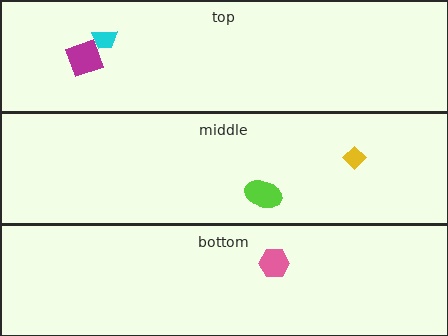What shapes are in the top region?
The magenta square, the cyan trapezoid.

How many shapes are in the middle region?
2.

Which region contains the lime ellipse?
The middle region.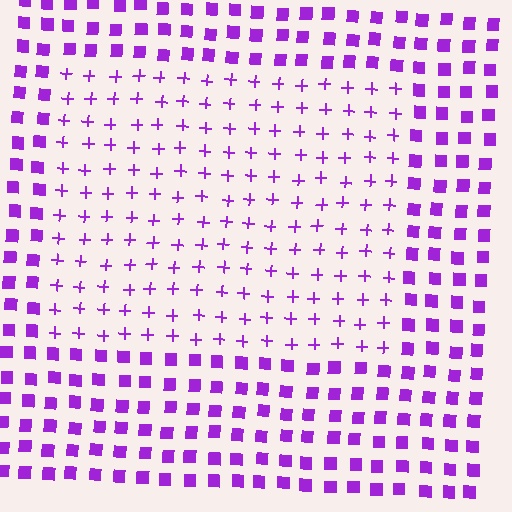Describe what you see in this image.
The image is filled with small purple elements arranged in a uniform grid. A rectangle-shaped region contains plus signs, while the surrounding area contains squares. The boundary is defined purely by the change in element shape.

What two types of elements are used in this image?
The image uses plus signs inside the rectangle region and squares outside it.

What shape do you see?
I see a rectangle.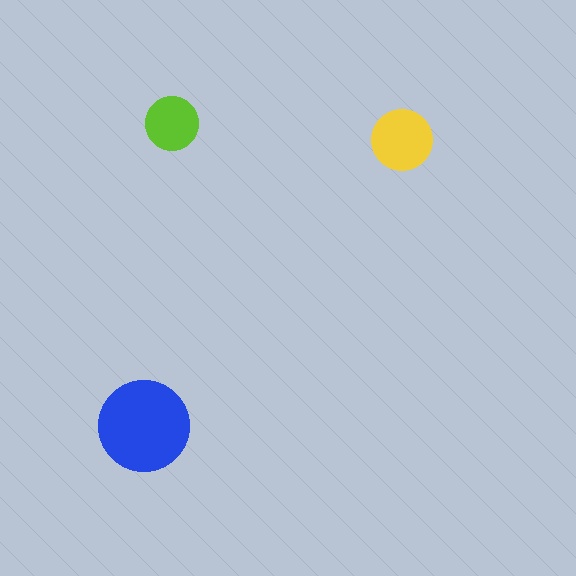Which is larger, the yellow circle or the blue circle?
The blue one.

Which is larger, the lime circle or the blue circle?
The blue one.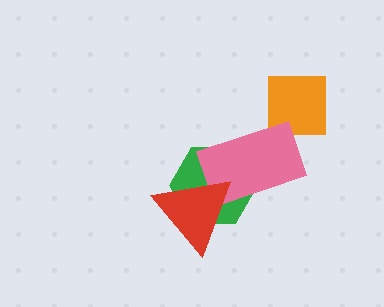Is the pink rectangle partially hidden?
Yes, it is partially covered by another shape.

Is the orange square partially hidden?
No, no other shape covers it.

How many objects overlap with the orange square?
0 objects overlap with the orange square.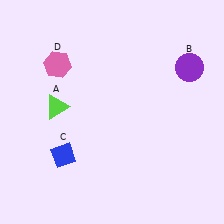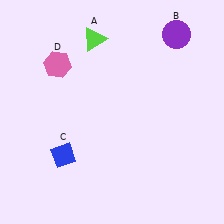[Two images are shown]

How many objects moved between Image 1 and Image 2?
2 objects moved between the two images.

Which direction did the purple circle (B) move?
The purple circle (B) moved up.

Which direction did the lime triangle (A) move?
The lime triangle (A) moved up.